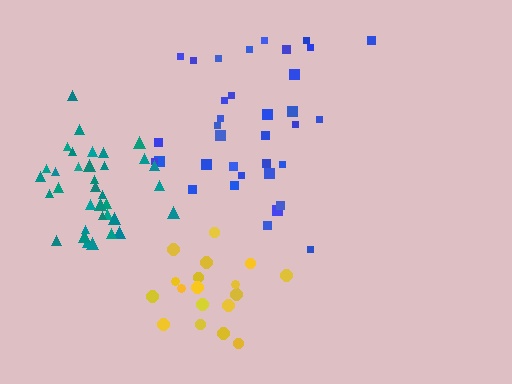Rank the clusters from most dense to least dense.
teal, yellow, blue.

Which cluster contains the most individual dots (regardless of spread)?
Blue (35).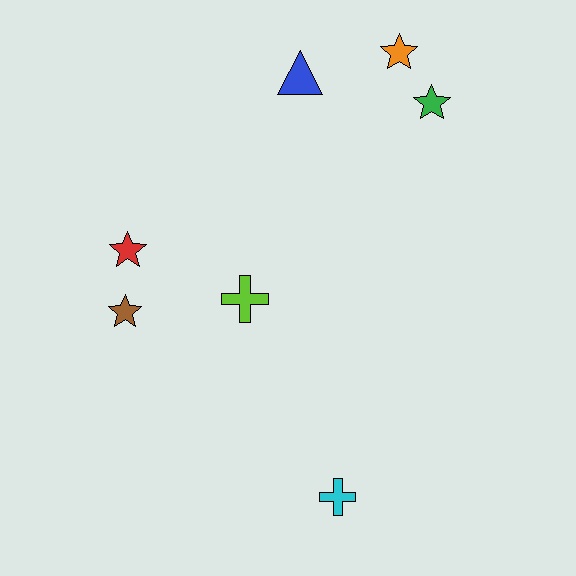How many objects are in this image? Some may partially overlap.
There are 7 objects.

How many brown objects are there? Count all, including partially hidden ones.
There is 1 brown object.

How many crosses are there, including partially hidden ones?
There are 2 crosses.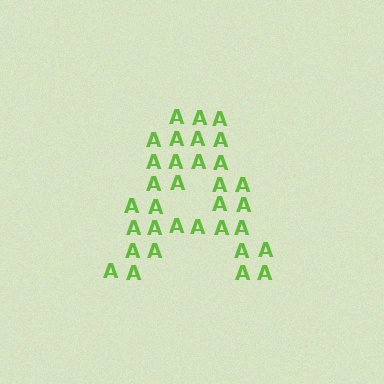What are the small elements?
The small elements are letter A's.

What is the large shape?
The large shape is the letter A.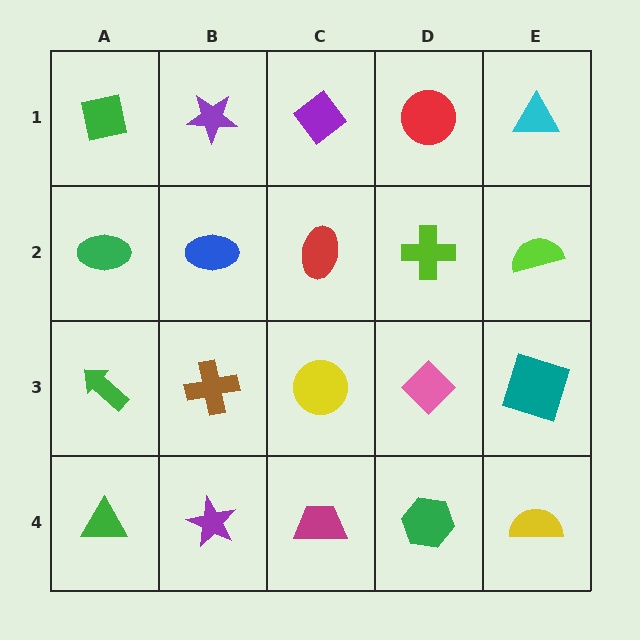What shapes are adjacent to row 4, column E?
A teal square (row 3, column E), a green hexagon (row 4, column D).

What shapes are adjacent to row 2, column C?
A purple diamond (row 1, column C), a yellow circle (row 3, column C), a blue ellipse (row 2, column B), a lime cross (row 2, column D).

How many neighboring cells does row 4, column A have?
2.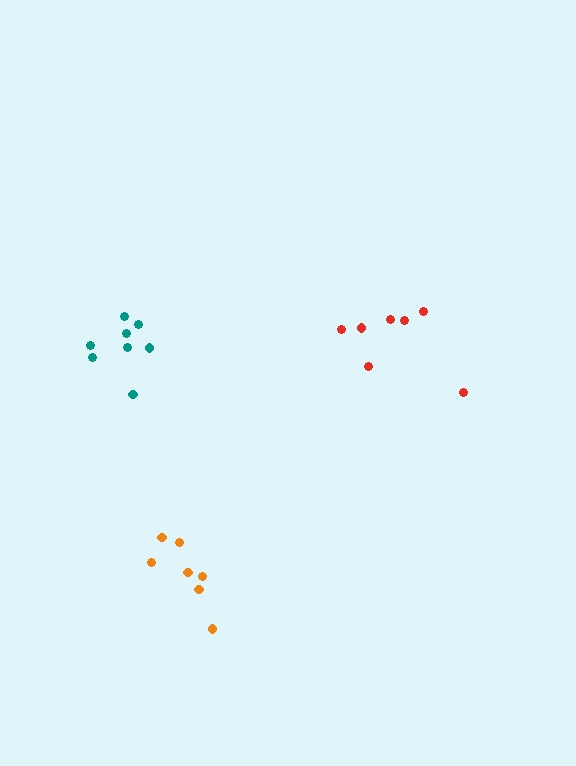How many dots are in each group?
Group 1: 7 dots, Group 2: 8 dots, Group 3: 7 dots (22 total).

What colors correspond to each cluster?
The clusters are colored: red, teal, orange.